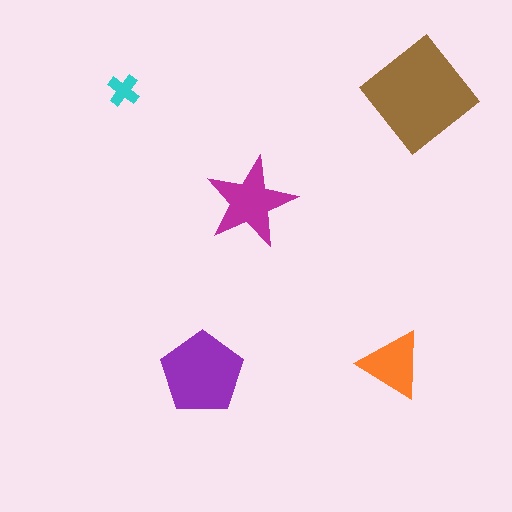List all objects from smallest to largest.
The cyan cross, the orange triangle, the magenta star, the purple pentagon, the brown diamond.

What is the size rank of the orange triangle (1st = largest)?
4th.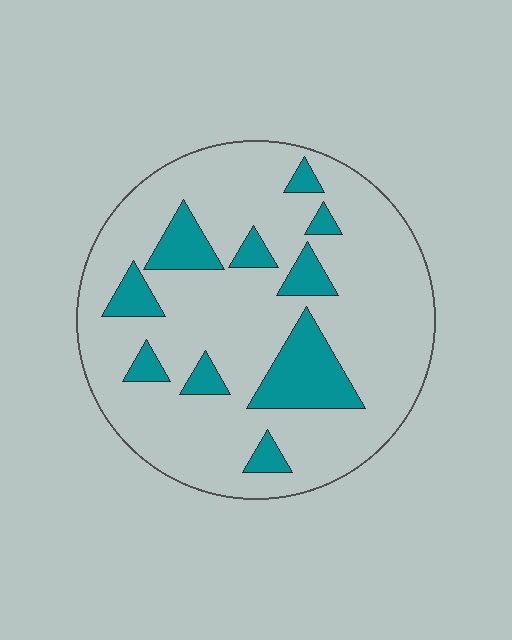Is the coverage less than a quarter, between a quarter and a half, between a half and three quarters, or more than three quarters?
Less than a quarter.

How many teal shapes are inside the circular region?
10.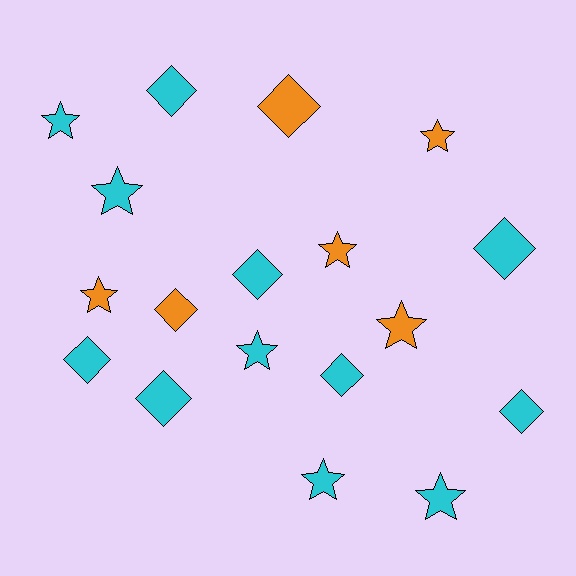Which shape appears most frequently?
Diamond, with 9 objects.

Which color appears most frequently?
Cyan, with 12 objects.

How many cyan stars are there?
There are 5 cyan stars.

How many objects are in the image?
There are 18 objects.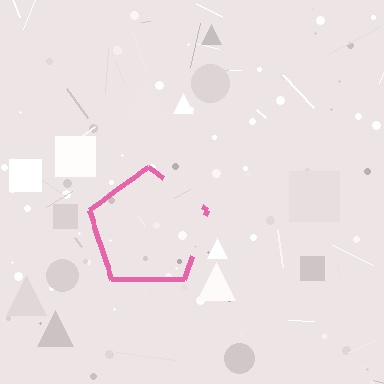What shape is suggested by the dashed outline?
The dashed outline suggests a pentagon.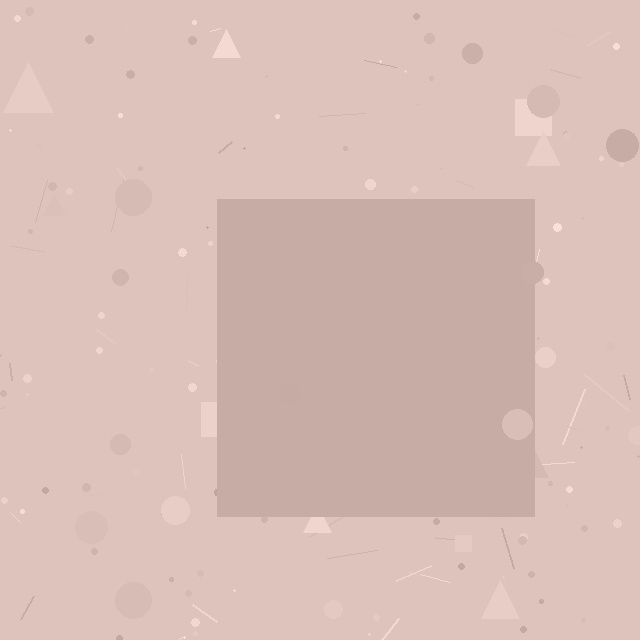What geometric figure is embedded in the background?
A square is embedded in the background.